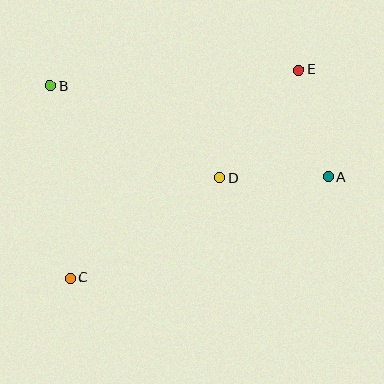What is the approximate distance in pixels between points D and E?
The distance between D and E is approximately 135 pixels.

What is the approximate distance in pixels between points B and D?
The distance between B and D is approximately 193 pixels.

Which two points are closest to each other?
Points A and D are closest to each other.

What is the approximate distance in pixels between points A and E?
The distance between A and E is approximately 111 pixels.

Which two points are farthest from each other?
Points C and E are farthest from each other.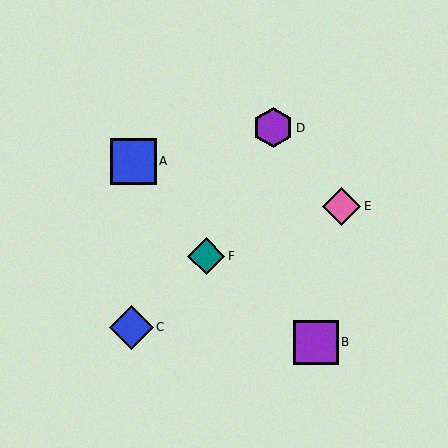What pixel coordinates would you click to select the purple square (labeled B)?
Click at (316, 342) to select the purple square B.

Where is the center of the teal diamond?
The center of the teal diamond is at (206, 256).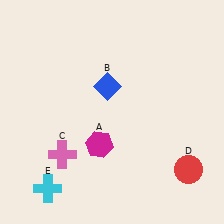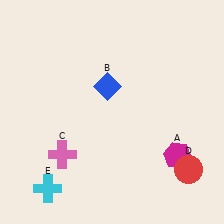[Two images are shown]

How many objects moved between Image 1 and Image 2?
1 object moved between the two images.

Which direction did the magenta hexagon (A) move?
The magenta hexagon (A) moved right.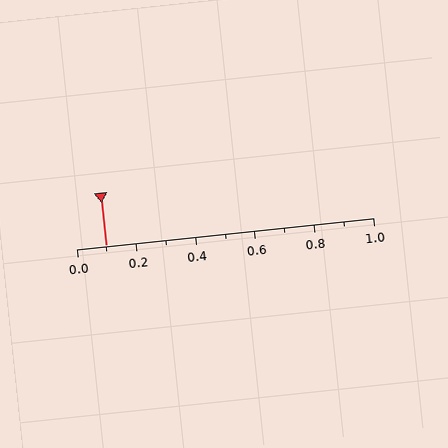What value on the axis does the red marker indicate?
The marker indicates approximately 0.1.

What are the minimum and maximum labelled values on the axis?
The axis runs from 0.0 to 1.0.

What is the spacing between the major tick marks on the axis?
The major ticks are spaced 0.2 apart.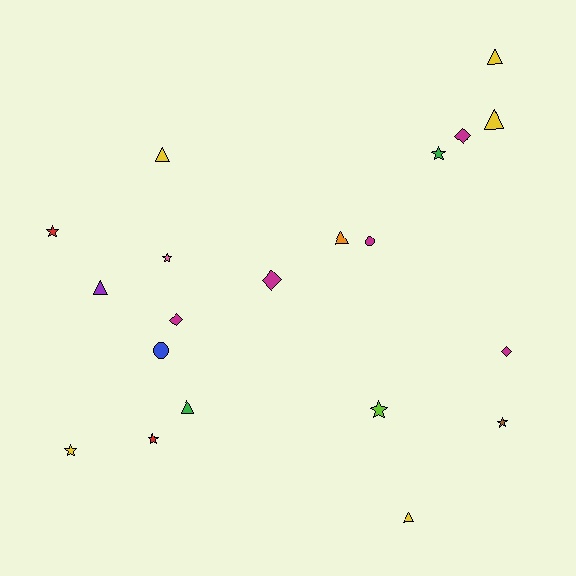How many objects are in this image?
There are 20 objects.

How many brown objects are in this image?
There is 1 brown object.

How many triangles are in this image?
There are 7 triangles.